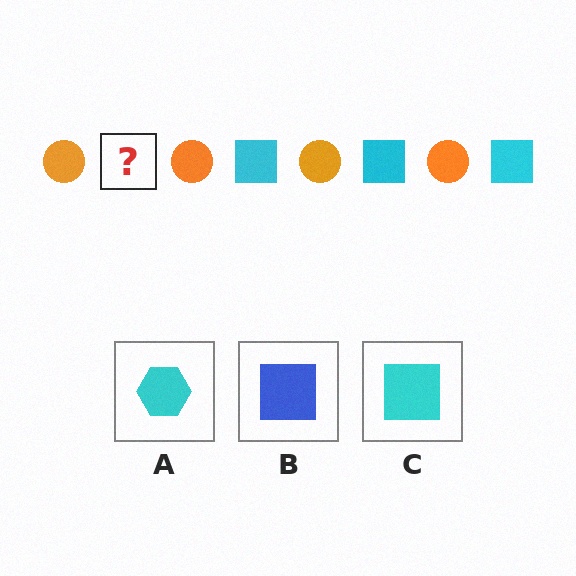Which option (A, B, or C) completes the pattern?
C.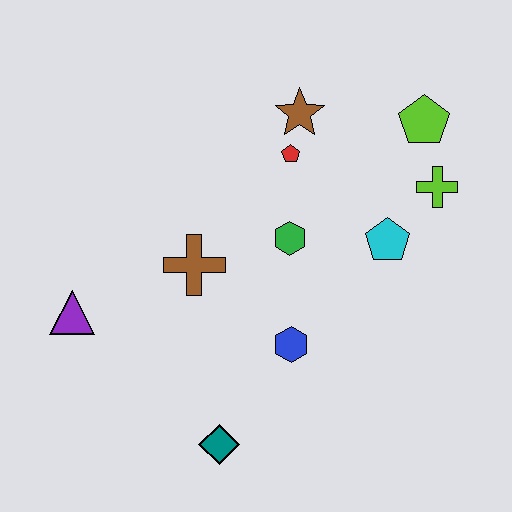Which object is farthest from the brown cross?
The lime pentagon is farthest from the brown cross.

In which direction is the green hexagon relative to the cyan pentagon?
The green hexagon is to the left of the cyan pentagon.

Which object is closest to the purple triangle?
The brown cross is closest to the purple triangle.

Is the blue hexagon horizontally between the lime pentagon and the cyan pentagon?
No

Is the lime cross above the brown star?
No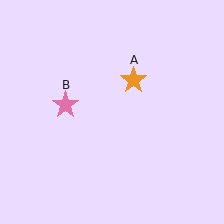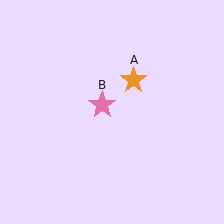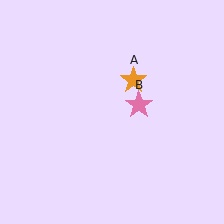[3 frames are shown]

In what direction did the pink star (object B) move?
The pink star (object B) moved right.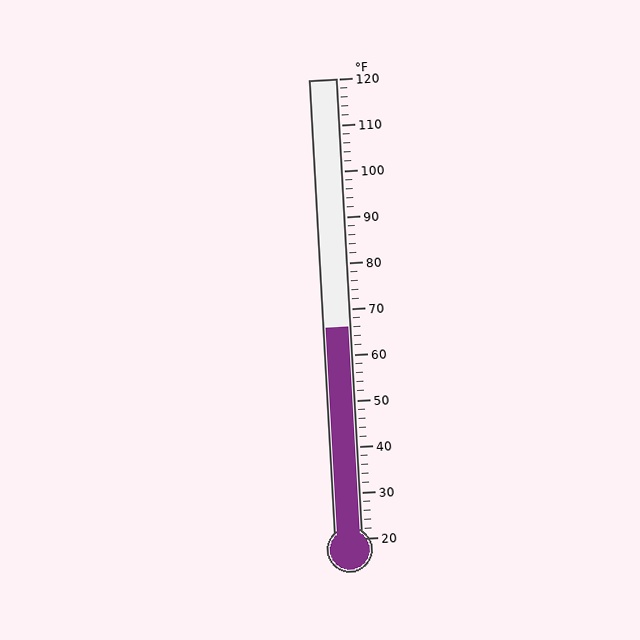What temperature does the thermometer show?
The thermometer shows approximately 66°F.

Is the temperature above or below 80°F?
The temperature is below 80°F.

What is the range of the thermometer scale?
The thermometer scale ranges from 20°F to 120°F.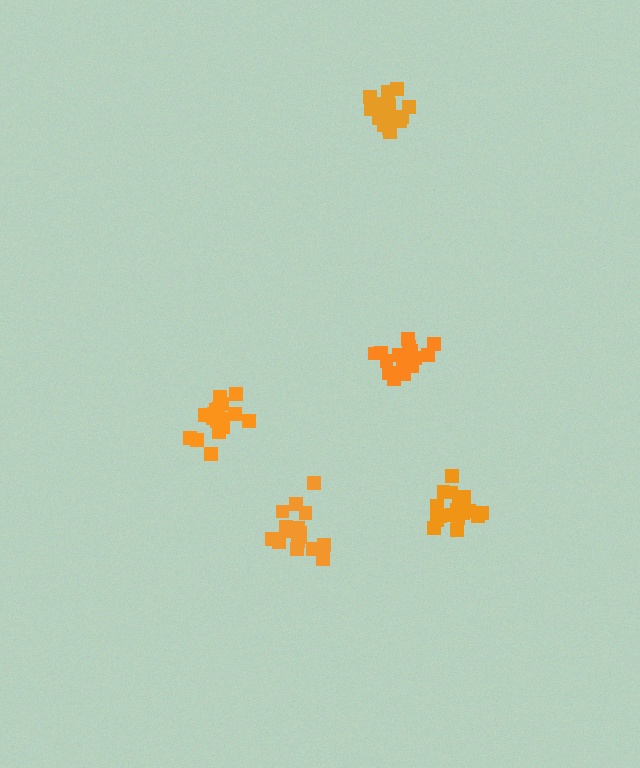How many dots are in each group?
Group 1: 17 dots, Group 2: 17 dots, Group 3: 17 dots, Group 4: 17 dots, Group 5: 19 dots (87 total).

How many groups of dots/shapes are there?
There are 5 groups.